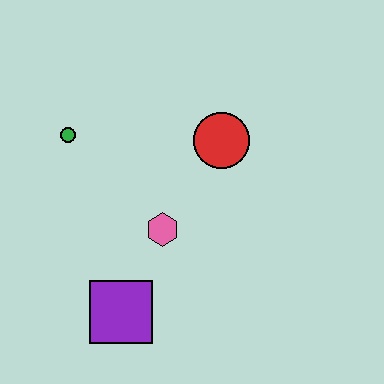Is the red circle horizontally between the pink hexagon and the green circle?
No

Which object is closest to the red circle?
The pink hexagon is closest to the red circle.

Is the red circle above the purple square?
Yes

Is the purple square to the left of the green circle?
No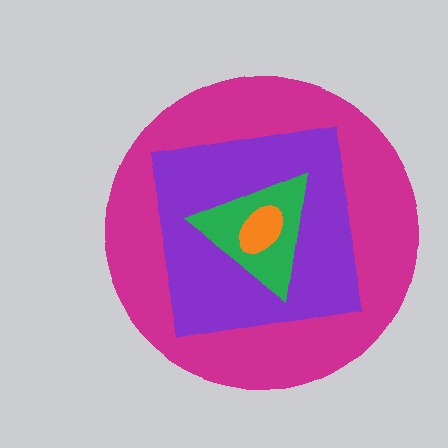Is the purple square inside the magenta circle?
Yes.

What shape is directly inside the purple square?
The green triangle.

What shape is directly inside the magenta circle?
The purple square.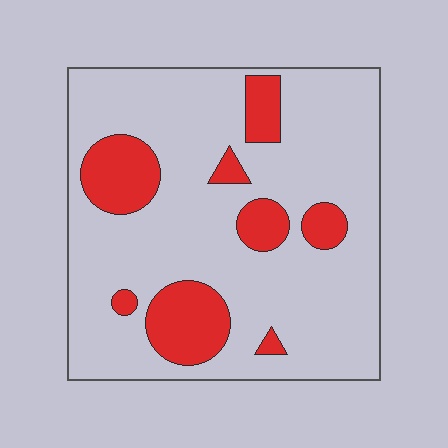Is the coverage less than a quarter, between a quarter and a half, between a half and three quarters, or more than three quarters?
Less than a quarter.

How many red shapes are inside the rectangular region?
8.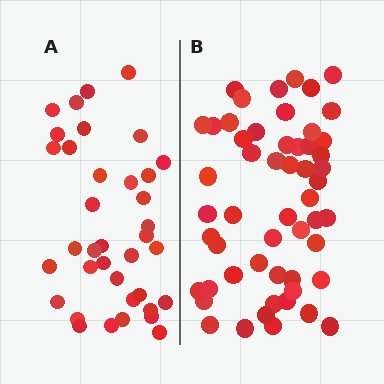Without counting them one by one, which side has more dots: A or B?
Region B (the right region) has more dots.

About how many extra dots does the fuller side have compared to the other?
Region B has approximately 15 more dots than region A.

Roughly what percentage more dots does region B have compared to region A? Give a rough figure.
About 45% more.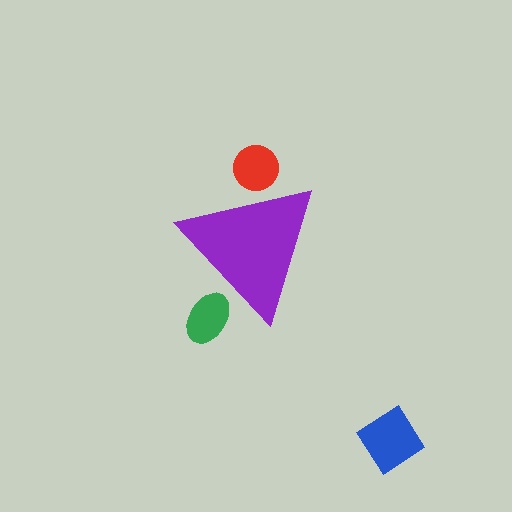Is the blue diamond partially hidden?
No, the blue diamond is fully visible.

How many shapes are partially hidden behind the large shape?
2 shapes are partially hidden.